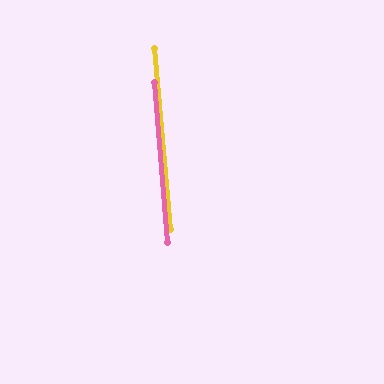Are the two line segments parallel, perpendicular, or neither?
Parallel — their directions differ by only 0.2°.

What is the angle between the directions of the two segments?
Approximately 0 degrees.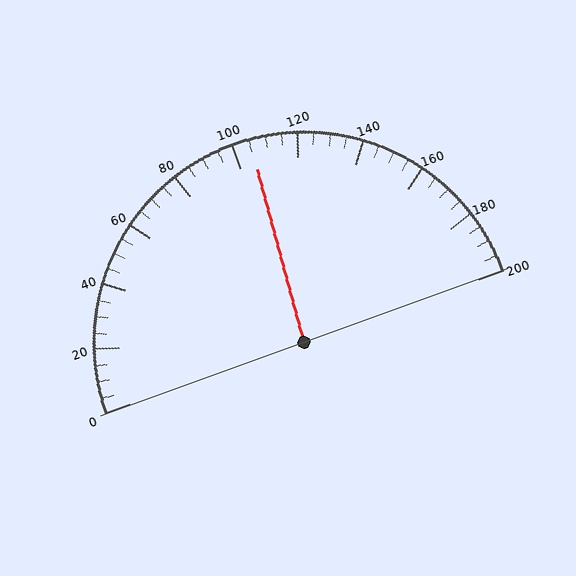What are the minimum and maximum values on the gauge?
The gauge ranges from 0 to 200.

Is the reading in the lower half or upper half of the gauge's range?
The reading is in the upper half of the range (0 to 200).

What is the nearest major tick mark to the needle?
The nearest major tick mark is 100.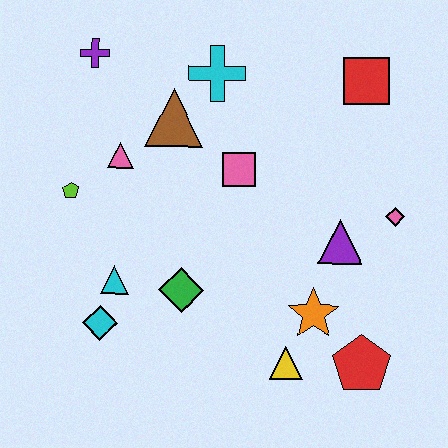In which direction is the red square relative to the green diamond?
The red square is above the green diamond.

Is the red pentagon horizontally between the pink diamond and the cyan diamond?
Yes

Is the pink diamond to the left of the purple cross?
No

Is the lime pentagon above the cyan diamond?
Yes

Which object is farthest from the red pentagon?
The purple cross is farthest from the red pentagon.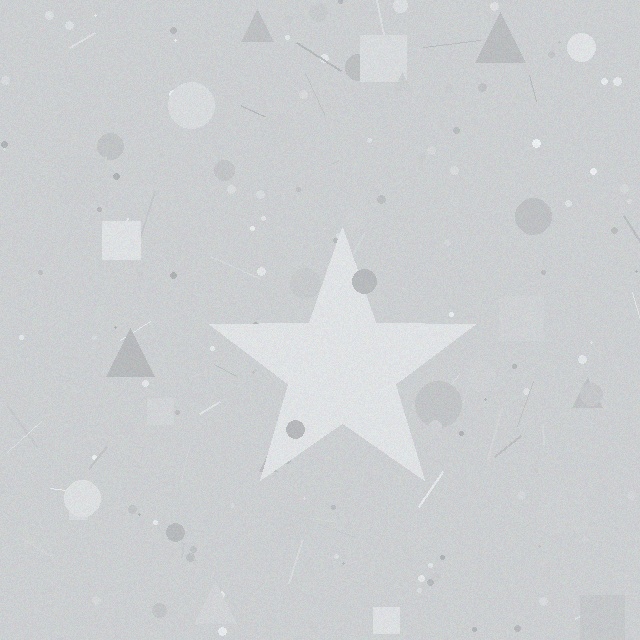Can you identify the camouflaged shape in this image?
The camouflaged shape is a star.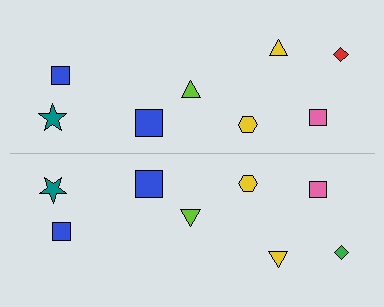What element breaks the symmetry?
The green diamond on the bottom side breaks the symmetry — its mirror counterpart is red.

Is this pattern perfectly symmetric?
No, the pattern is not perfectly symmetric. The green diamond on the bottom side breaks the symmetry — its mirror counterpart is red.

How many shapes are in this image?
There are 16 shapes in this image.